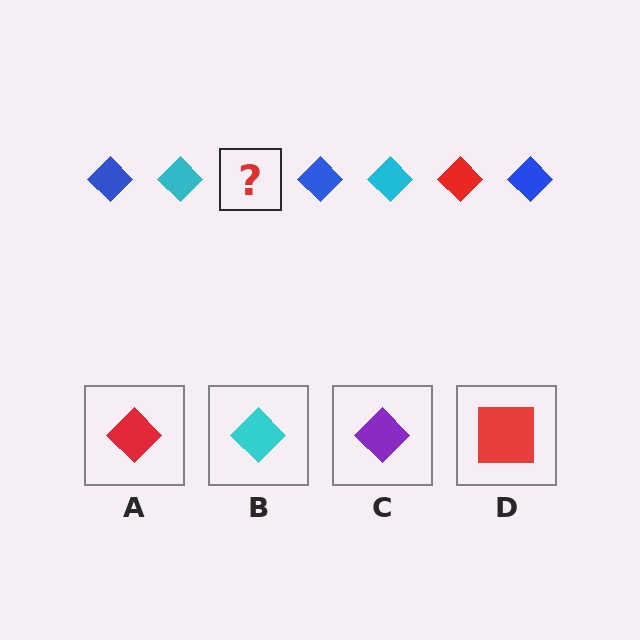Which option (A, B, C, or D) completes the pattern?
A.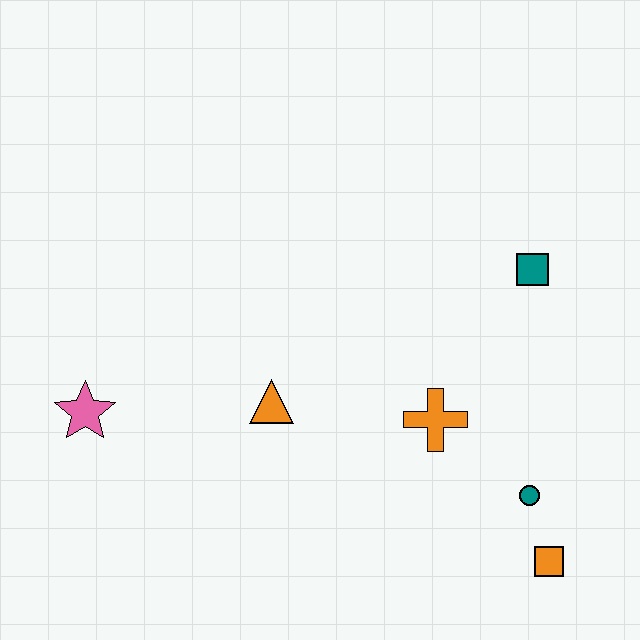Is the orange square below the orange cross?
Yes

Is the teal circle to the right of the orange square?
No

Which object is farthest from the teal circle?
The pink star is farthest from the teal circle.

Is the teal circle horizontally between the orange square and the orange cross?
Yes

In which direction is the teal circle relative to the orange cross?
The teal circle is to the right of the orange cross.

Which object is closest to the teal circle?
The orange square is closest to the teal circle.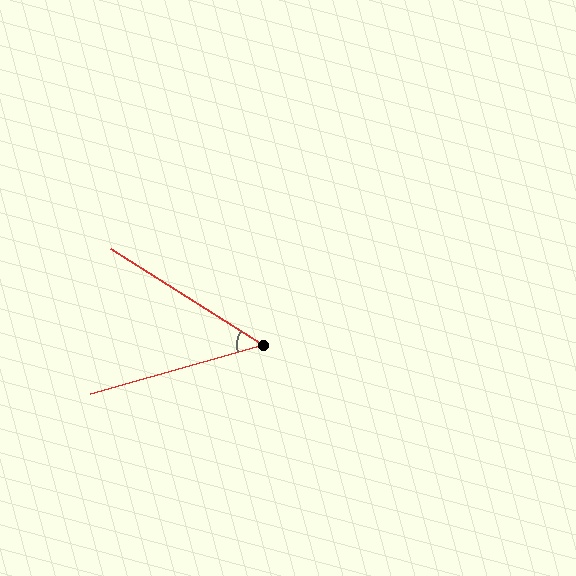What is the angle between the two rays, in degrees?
Approximately 48 degrees.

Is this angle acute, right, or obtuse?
It is acute.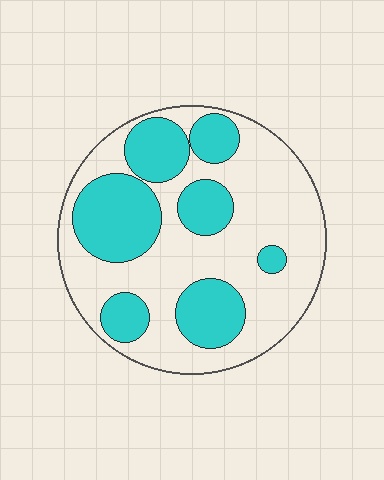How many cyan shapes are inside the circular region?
7.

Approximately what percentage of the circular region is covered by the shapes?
Approximately 35%.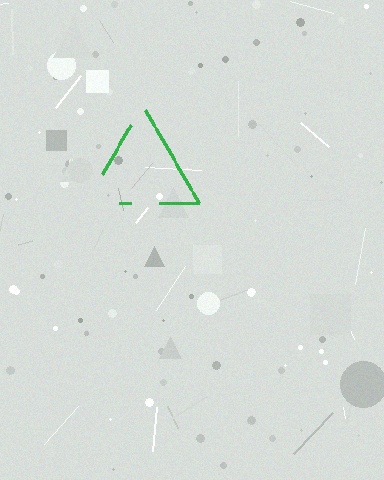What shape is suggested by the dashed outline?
The dashed outline suggests a triangle.